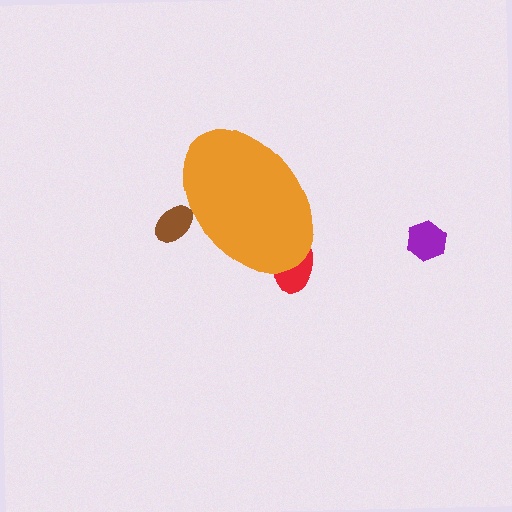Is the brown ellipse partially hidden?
Yes, the brown ellipse is partially hidden behind the orange ellipse.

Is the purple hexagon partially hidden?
No, the purple hexagon is fully visible.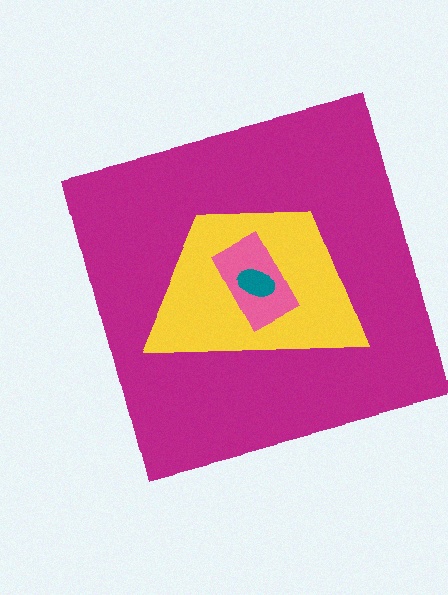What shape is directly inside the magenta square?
The yellow trapezoid.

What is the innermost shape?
The teal ellipse.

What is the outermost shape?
The magenta square.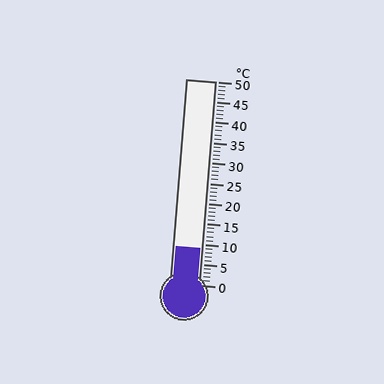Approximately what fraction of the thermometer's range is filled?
The thermometer is filled to approximately 20% of its range.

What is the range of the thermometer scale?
The thermometer scale ranges from 0°C to 50°C.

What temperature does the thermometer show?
The thermometer shows approximately 9°C.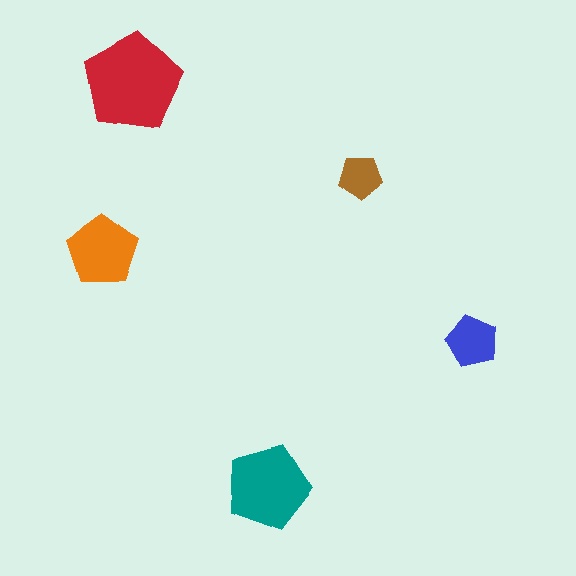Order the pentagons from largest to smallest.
the red one, the teal one, the orange one, the blue one, the brown one.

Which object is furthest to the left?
The orange pentagon is leftmost.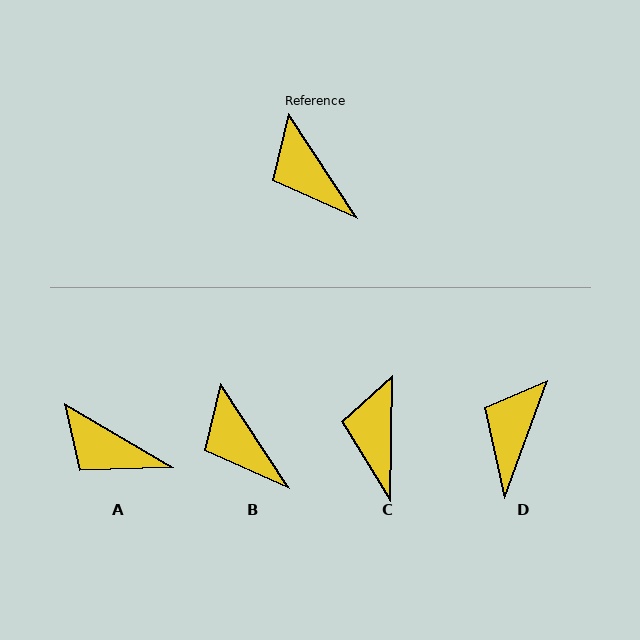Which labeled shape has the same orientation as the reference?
B.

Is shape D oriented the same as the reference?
No, it is off by about 53 degrees.